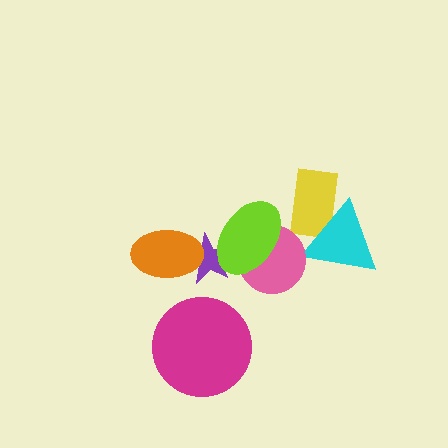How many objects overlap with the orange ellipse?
1 object overlaps with the orange ellipse.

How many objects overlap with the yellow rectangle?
1 object overlaps with the yellow rectangle.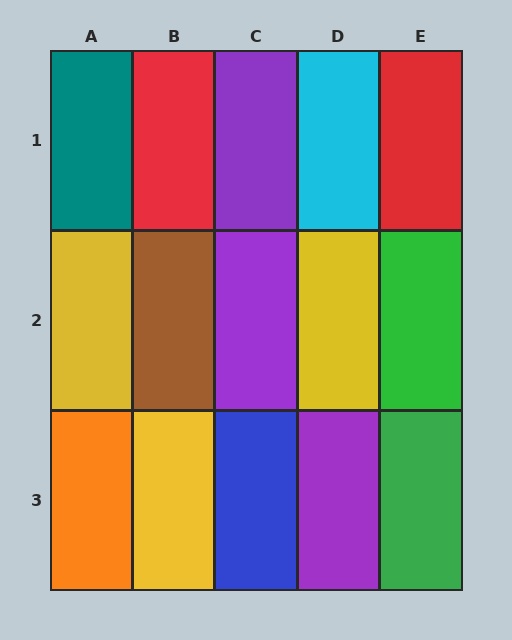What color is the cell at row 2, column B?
Brown.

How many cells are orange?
1 cell is orange.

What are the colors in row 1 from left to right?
Teal, red, purple, cyan, red.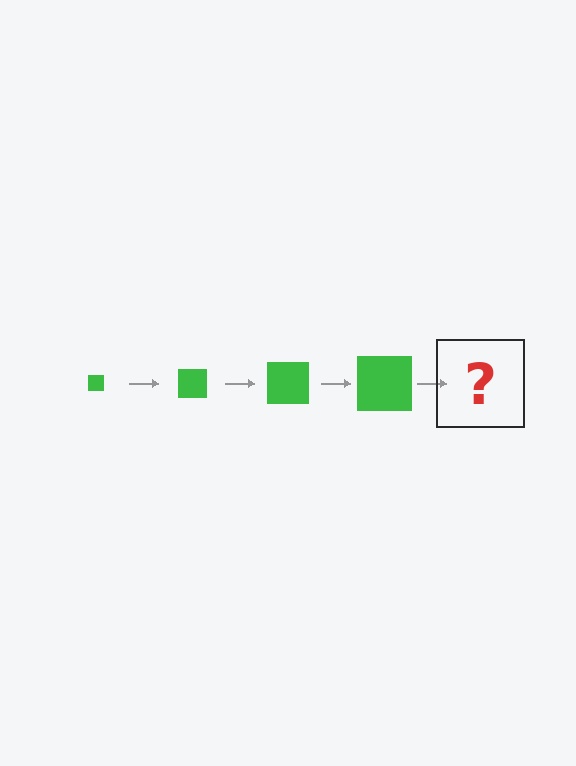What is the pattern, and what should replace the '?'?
The pattern is that the square gets progressively larger each step. The '?' should be a green square, larger than the previous one.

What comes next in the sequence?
The next element should be a green square, larger than the previous one.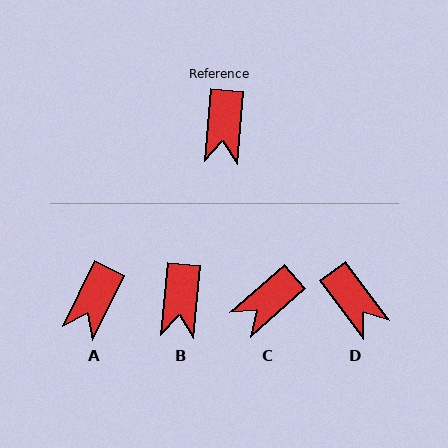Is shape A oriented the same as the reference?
No, it is off by about 21 degrees.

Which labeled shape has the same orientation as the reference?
B.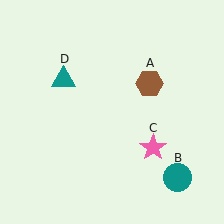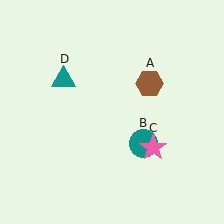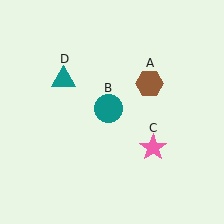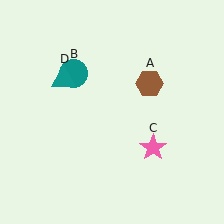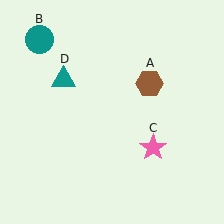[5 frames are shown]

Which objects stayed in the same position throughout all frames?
Brown hexagon (object A) and pink star (object C) and teal triangle (object D) remained stationary.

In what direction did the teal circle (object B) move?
The teal circle (object B) moved up and to the left.